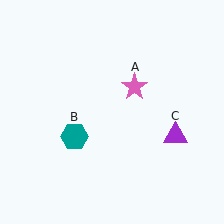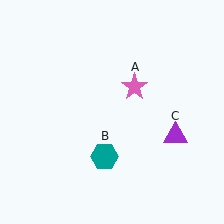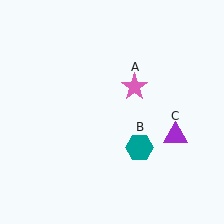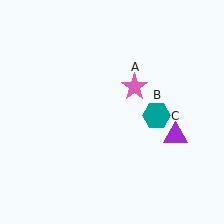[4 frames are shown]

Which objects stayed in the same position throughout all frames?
Pink star (object A) and purple triangle (object C) remained stationary.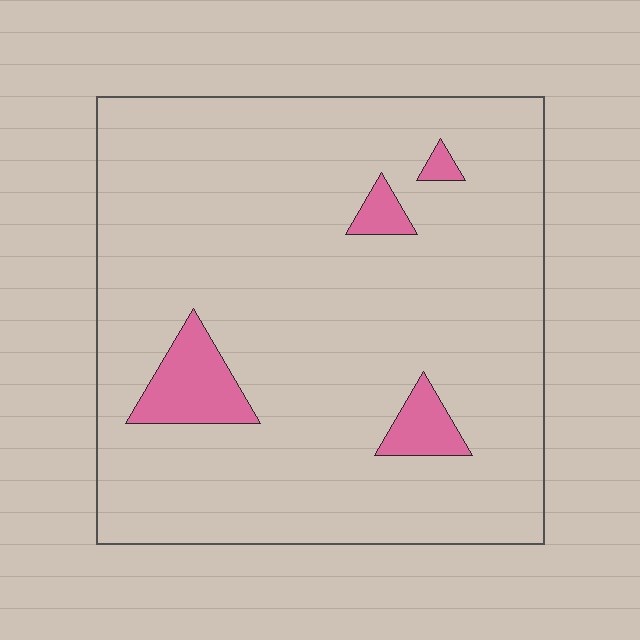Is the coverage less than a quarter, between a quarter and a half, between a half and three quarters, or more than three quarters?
Less than a quarter.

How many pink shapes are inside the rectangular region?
4.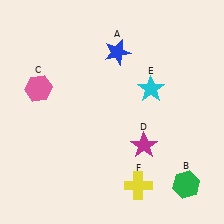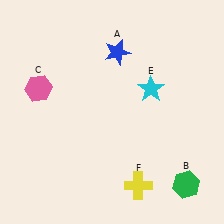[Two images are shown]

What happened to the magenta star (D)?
The magenta star (D) was removed in Image 2. It was in the bottom-right area of Image 1.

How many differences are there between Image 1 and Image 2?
There is 1 difference between the two images.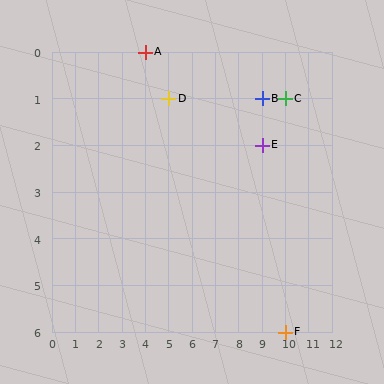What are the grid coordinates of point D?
Point D is at grid coordinates (5, 1).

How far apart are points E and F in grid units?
Points E and F are 1 column and 4 rows apart (about 4.1 grid units diagonally).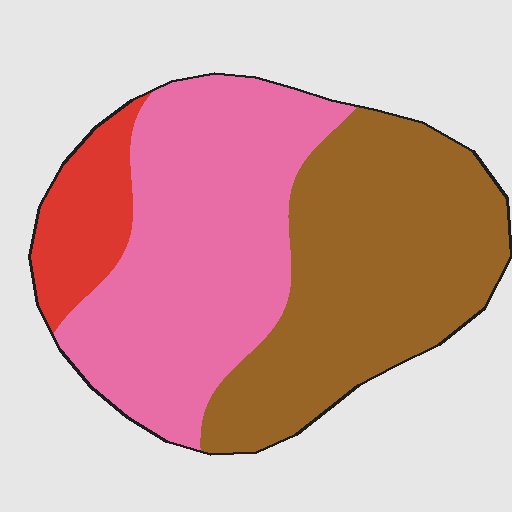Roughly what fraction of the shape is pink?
Pink covers about 45% of the shape.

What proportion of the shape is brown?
Brown covers around 45% of the shape.